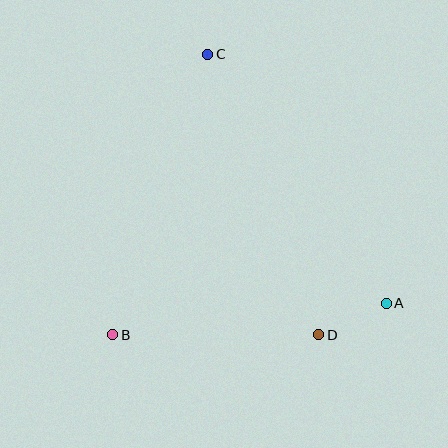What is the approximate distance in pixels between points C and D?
The distance between C and D is approximately 302 pixels.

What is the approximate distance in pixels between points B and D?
The distance between B and D is approximately 206 pixels.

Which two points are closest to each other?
Points A and D are closest to each other.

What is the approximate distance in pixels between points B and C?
The distance between B and C is approximately 296 pixels.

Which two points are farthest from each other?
Points A and C are farthest from each other.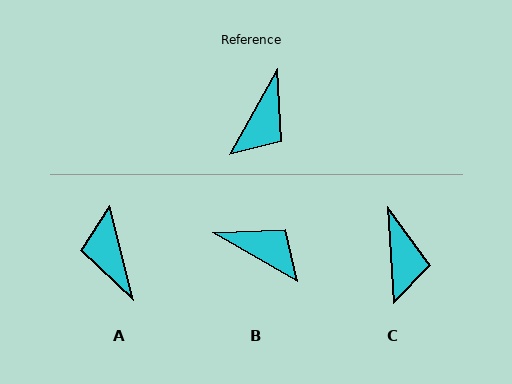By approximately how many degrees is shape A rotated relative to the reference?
Approximately 137 degrees clockwise.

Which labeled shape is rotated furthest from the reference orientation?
A, about 137 degrees away.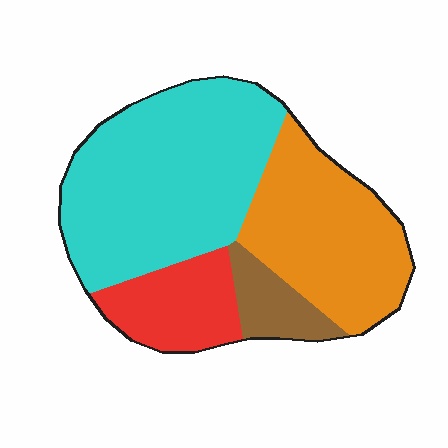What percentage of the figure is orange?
Orange takes up about one third (1/3) of the figure.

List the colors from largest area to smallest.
From largest to smallest: cyan, orange, red, brown.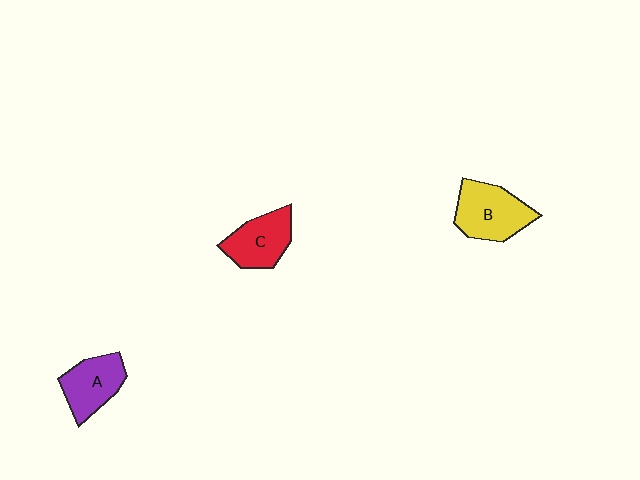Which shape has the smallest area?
Shape A (purple).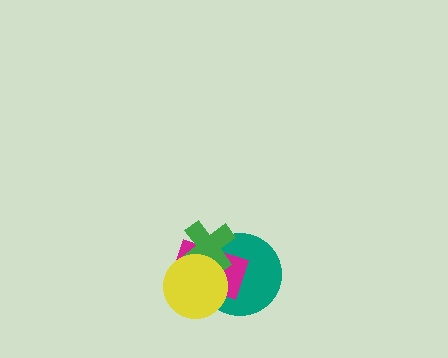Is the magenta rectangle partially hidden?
Yes, it is partially covered by another shape.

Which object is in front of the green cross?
The yellow circle is in front of the green cross.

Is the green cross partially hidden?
Yes, it is partially covered by another shape.